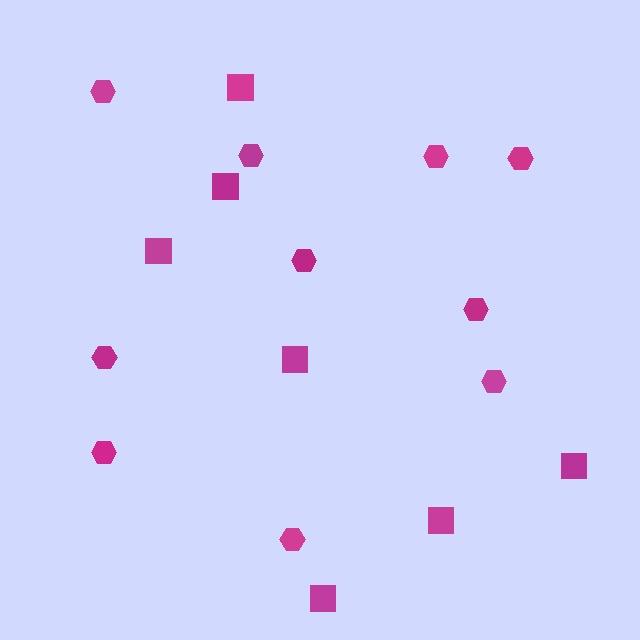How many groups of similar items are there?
There are 2 groups: one group of hexagons (10) and one group of squares (7).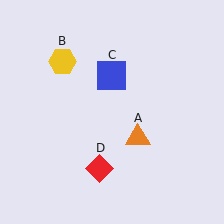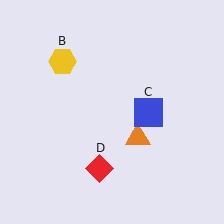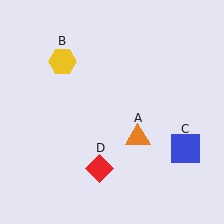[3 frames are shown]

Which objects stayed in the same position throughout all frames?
Orange triangle (object A) and yellow hexagon (object B) and red diamond (object D) remained stationary.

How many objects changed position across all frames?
1 object changed position: blue square (object C).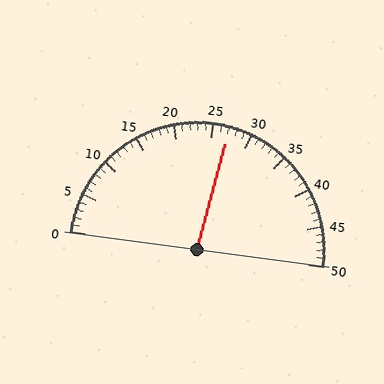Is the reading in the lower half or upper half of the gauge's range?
The reading is in the upper half of the range (0 to 50).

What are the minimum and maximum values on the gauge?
The gauge ranges from 0 to 50.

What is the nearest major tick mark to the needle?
The nearest major tick mark is 25.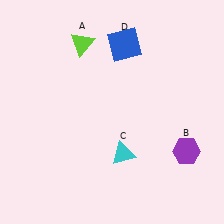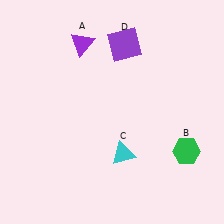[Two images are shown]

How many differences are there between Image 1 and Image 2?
There are 3 differences between the two images.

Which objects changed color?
A changed from lime to purple. B changed from purple to green. D changed from blue to purple.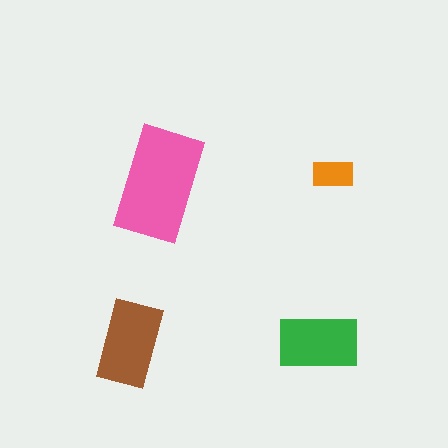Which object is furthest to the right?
The orange rectangle is rightmost.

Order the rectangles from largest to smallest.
the pink one, the brown one, the green one, the orange one.